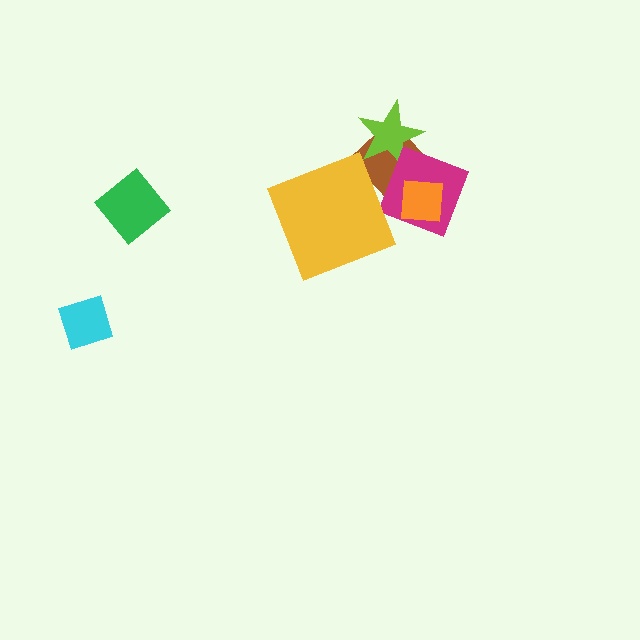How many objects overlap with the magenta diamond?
3 objects overlap with the magenta diamond.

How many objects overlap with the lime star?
2 objects overlap with the lime star.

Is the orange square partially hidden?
No, no other shape covers it.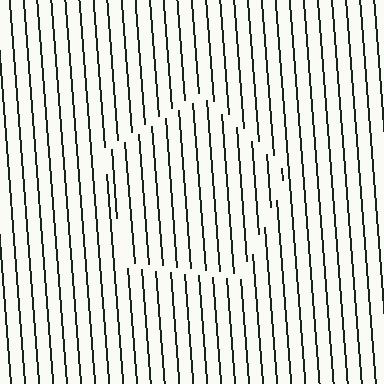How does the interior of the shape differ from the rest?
The interior of the shape contains the same grating, shifted by half a period — the contour is defined by the phase discontinuity where line-ends from the inner and outer gratings abut.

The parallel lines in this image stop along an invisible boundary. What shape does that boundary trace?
An illusory pentagon. The interior of the shape contains the same grating, shifted by half a period — the contour is defined by the phase discontinuity where line-ends from the inner and outer gratings abut.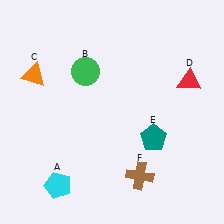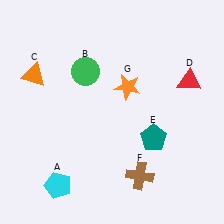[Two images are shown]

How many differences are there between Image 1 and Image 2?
There is 1 difference between the two images.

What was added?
An orange star (G) was added in Image 2.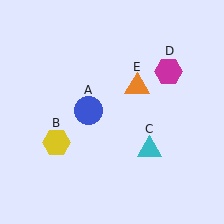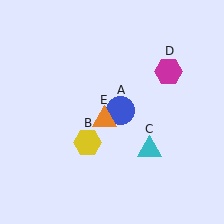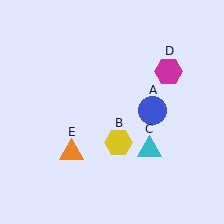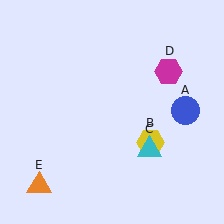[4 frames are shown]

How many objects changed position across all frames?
3 objects changed position: blue circle (object A), yellow hexagon (object B), orange triangle (object E).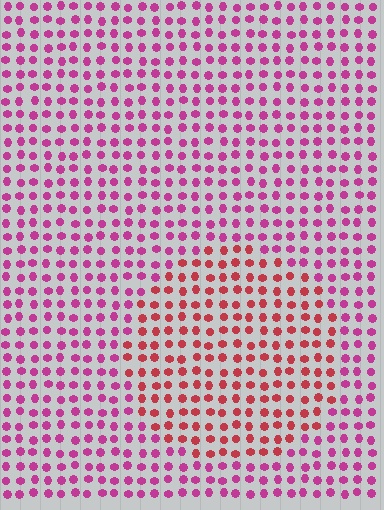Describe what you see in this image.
The image is filled with small magenta elements in a uniform arrangement. A circle-shaped region is visible where the elements are tinted to a slightly different hue, forming a subtle color boundary.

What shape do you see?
I see a circle.